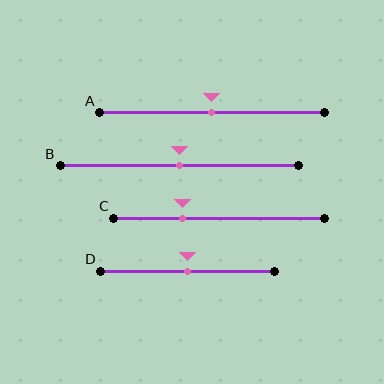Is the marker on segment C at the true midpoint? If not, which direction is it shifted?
No, the marker on segment C is shifted to the left by about 17% of the segment length.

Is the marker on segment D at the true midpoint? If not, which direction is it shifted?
Yes, the marker on segment D is at the true midpoint.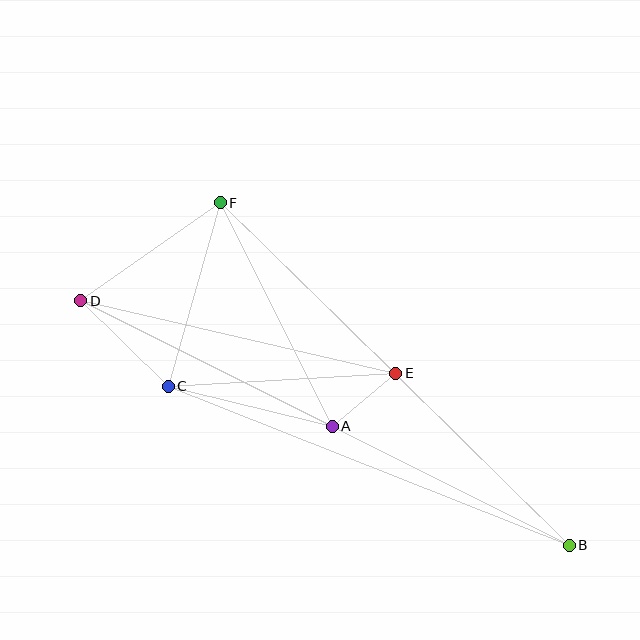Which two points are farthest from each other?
Points B and D are farthest from each other.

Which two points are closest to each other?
Points A and E are closest to each other.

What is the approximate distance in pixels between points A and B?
The distance between A and B is approximately 265 pixels.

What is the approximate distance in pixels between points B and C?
The distance between B and C is approximately 431 pixels.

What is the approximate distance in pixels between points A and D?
The distance between A and D is approximately 281 pixels.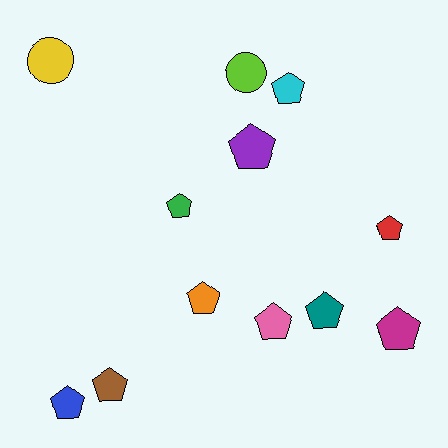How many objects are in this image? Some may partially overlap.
There are 12 objects.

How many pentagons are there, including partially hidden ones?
There are 10 pentagons.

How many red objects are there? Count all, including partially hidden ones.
There is 1 red object.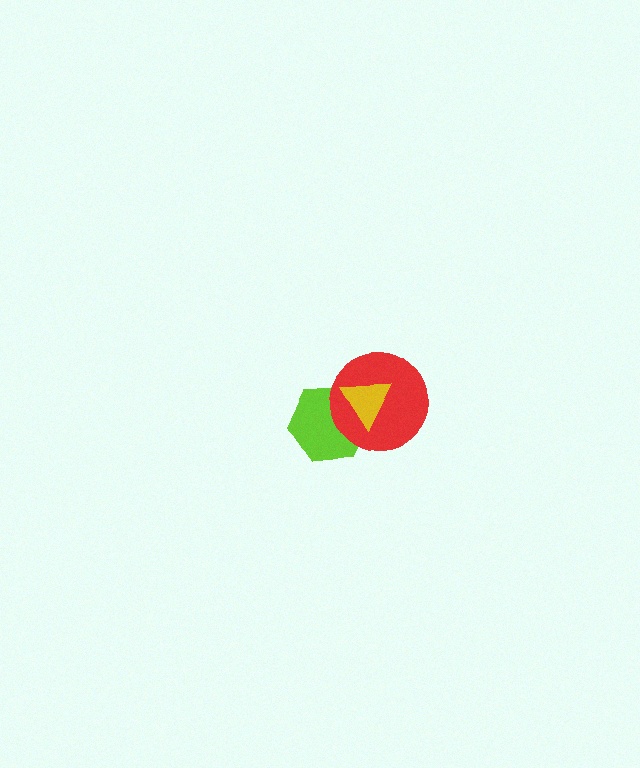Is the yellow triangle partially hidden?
No, no other shape covers it.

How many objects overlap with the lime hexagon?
2 objects overlap with the lime hexagon.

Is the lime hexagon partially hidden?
Yes, it is partially covered by another shape.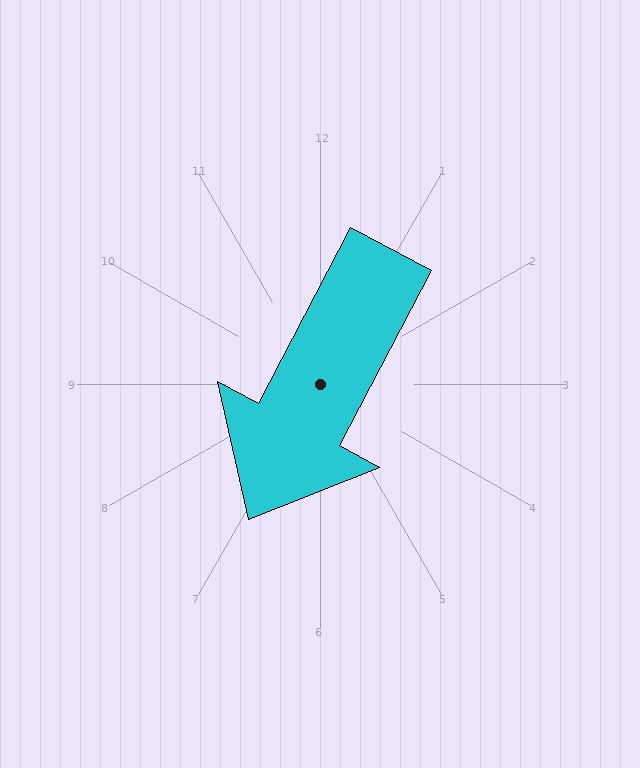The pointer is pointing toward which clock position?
Roughly 7 o'clock.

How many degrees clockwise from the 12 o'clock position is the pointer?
Approximately 208 degrees.